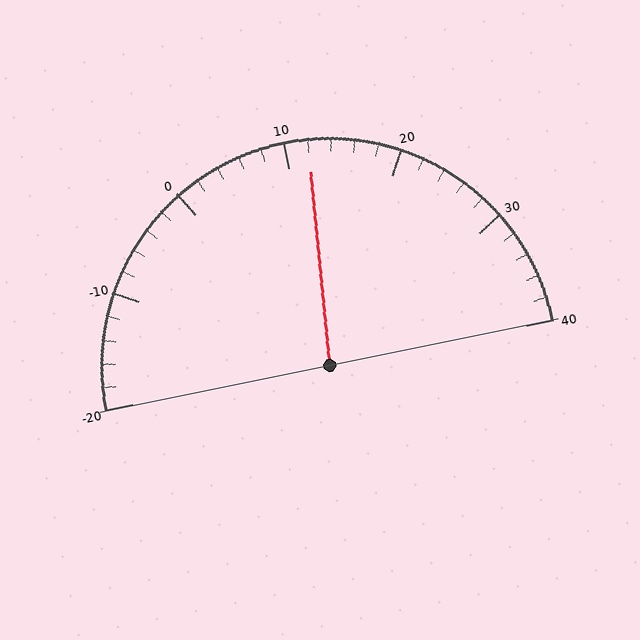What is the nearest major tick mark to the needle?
The nearest major tick mark is 10.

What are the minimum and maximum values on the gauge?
The gauge ranges from -20 to 40.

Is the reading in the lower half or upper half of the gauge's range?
The reading is in the upper half of the range (-20 to 40).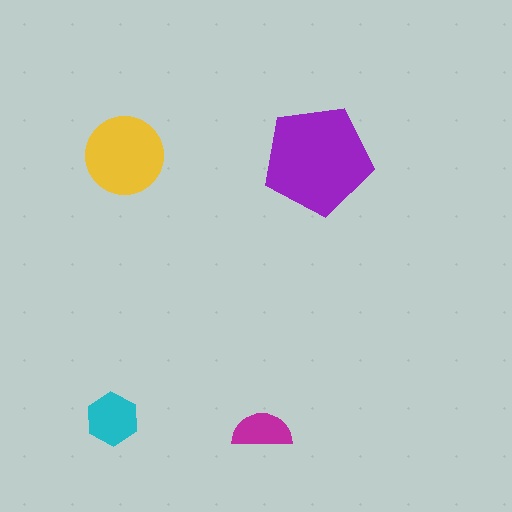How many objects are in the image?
There are 4 objects in the image.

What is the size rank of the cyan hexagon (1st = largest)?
3rd.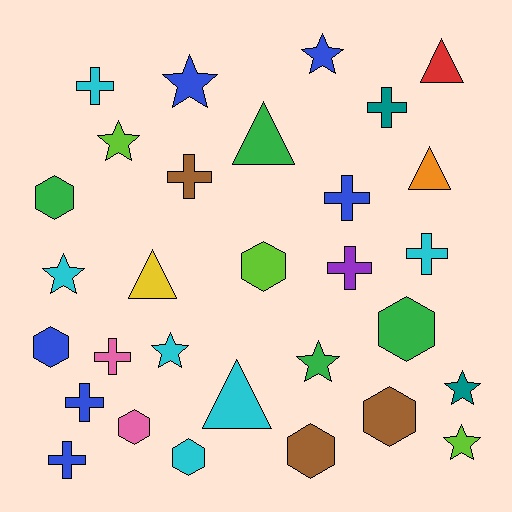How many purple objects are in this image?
There is 1 purple object.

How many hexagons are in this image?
There are 8 hexagons.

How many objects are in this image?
There are 30 objects.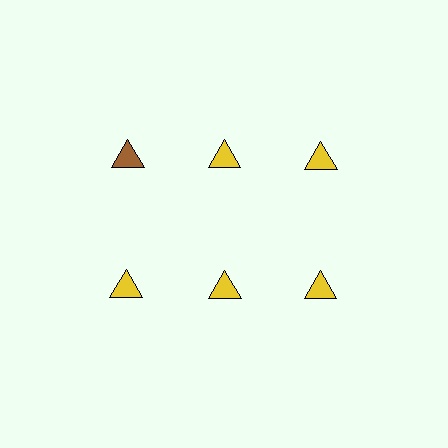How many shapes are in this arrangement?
There are 6 shapes arranged in a grid pattern.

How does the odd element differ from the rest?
It has a different color: brown instead of yellow.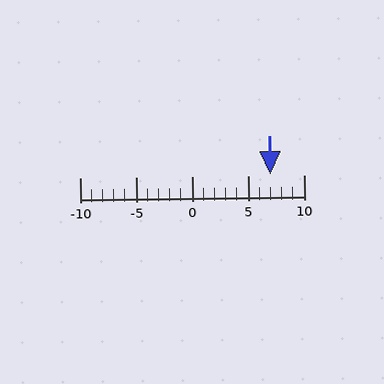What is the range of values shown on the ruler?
The ruler shows values from -10 to 10.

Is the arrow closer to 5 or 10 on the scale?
The arrow is closer to 5.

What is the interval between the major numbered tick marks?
The major tick marks are spaced 5 units apart.